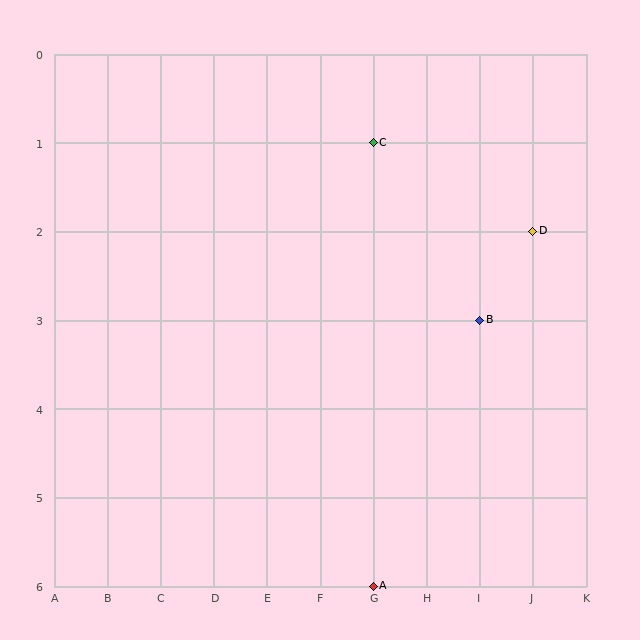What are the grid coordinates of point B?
Point B is at grid coordinates (I, 3).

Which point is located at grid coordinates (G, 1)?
Point C is at (G, 1).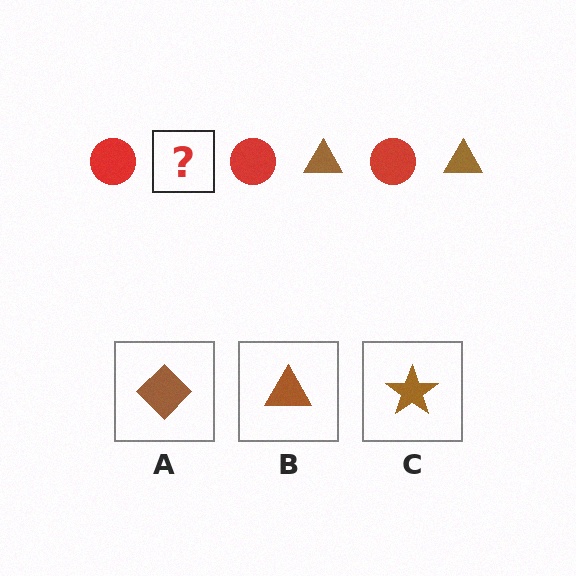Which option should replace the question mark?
Option B.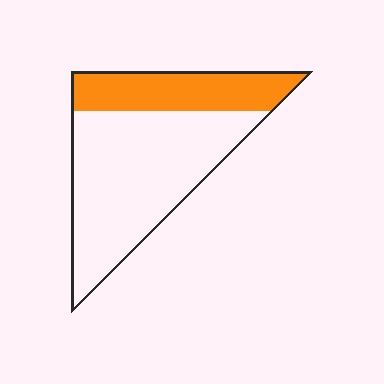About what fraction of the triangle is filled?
About one third (1/3).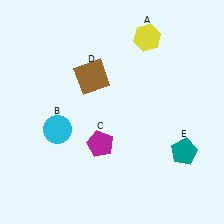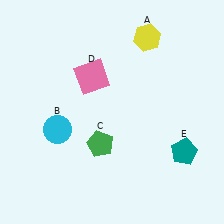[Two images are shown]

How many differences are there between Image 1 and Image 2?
There are 2 differences between the two images.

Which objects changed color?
C changed from magenta to green. D changed from brown to pink.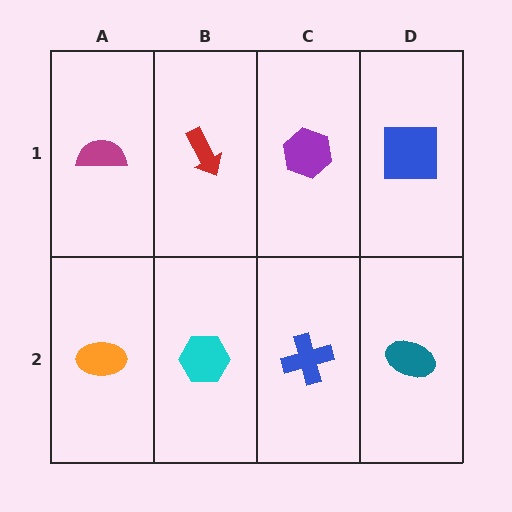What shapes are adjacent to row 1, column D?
A teal ellipse (row 2, column D), a purple hexagon (row 1, column C).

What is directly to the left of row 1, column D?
A purple hexagon.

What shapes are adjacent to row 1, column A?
An orange ellipse (row 2, column A), a red arrow (row 1, column B).